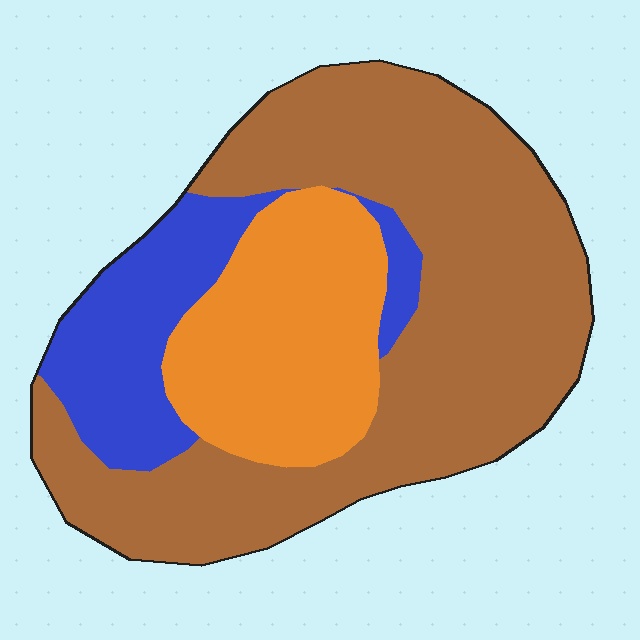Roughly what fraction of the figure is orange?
Orange covers around 25% of the figure.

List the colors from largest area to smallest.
From largest to smallest: brown, orange, blue.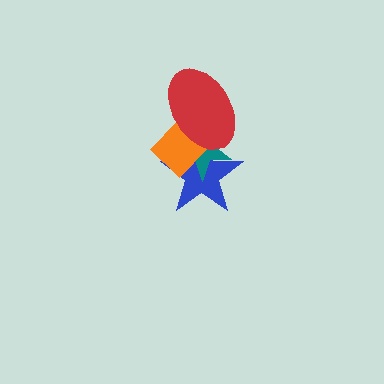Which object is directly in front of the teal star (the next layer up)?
The orange diamond is directly in front of the teal star.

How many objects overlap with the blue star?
3 objects overlap with the blue star.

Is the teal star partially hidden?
Yes, it is partially covered by another shape.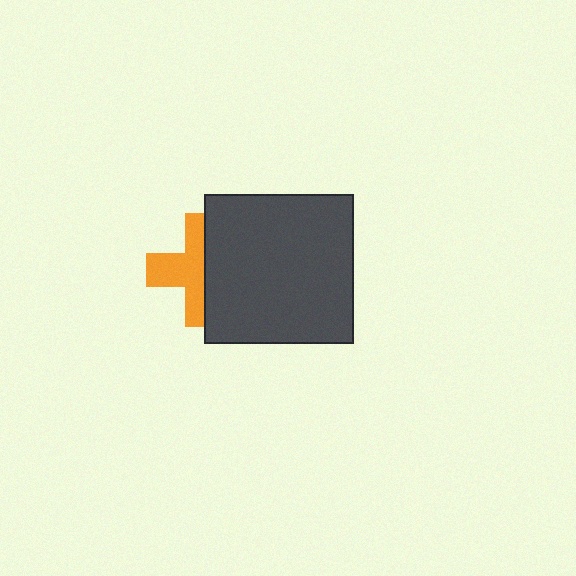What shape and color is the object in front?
The object in front is a dark gray square.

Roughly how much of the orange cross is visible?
About half of it is visible (roughly 52%).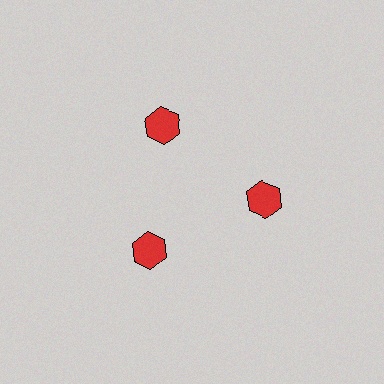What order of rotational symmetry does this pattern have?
This pattern has 3-fold rotational symmetry.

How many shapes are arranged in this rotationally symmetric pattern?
There are 3 shapes, arranged in 3 groups of 1.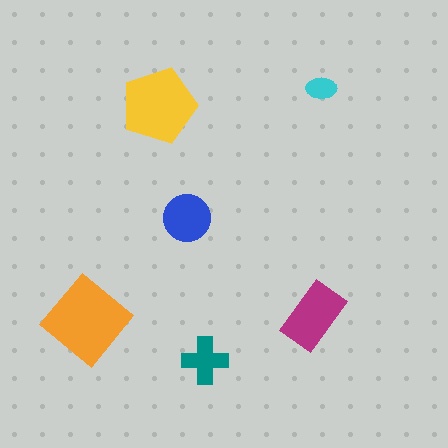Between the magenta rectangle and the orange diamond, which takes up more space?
The orange diamond.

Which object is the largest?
The orange diamond.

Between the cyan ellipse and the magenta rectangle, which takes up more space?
The magenta rectangle.